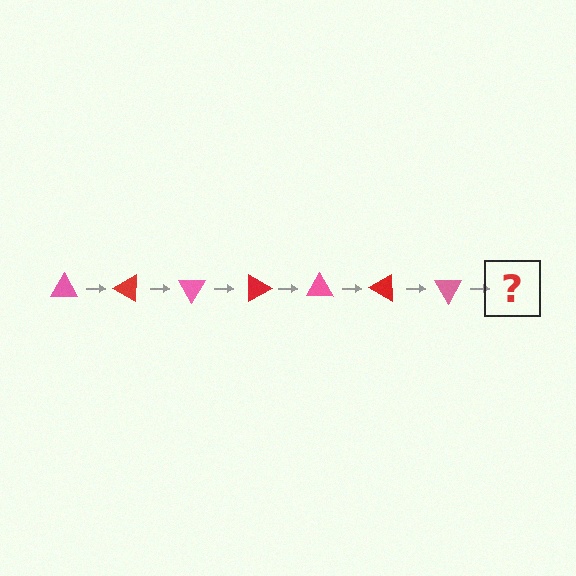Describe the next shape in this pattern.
It should be a red triangle, rotated 210 degrees from the start.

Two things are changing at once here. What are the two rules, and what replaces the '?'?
The two rules are that it rotates 30 degrees each step and the color cycles through pink and red. The '?' should be a red triangle, rotated 210 degrees from the start.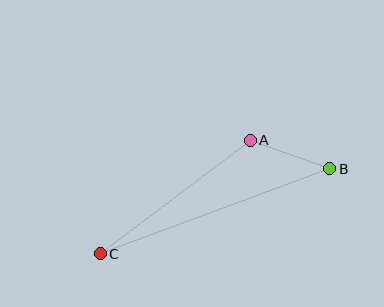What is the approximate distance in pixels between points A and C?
The distance between A and C is approximately 188 pixels.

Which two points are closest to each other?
Points A and B are closest to each other.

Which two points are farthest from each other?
Points B and C are farthest from each other.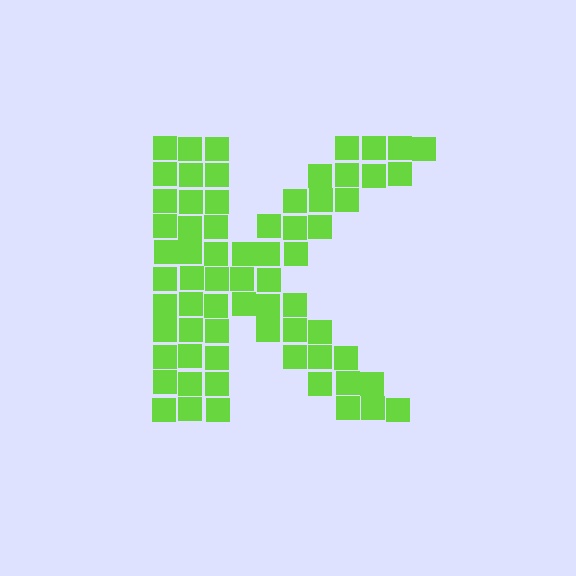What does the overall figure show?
The overall figure shows the letter K.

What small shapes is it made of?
It is made of small squares.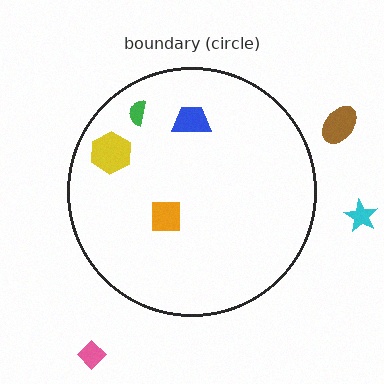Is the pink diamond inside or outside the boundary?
Outside.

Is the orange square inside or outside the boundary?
Inside.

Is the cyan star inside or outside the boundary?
Outside.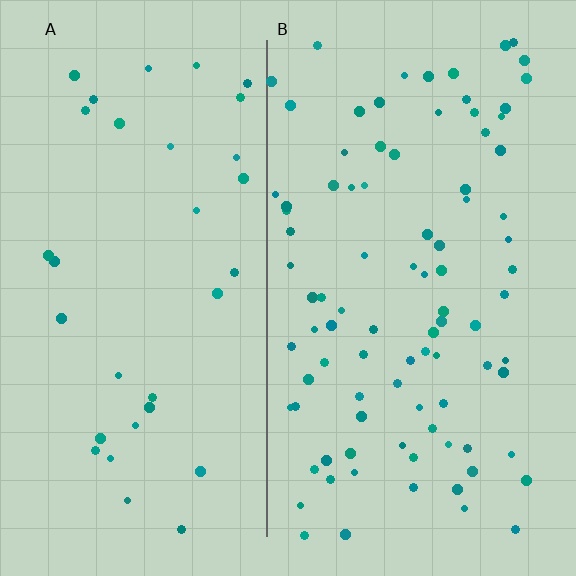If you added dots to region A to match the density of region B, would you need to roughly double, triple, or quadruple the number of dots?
Approximately triple.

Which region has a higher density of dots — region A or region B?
B (the right).